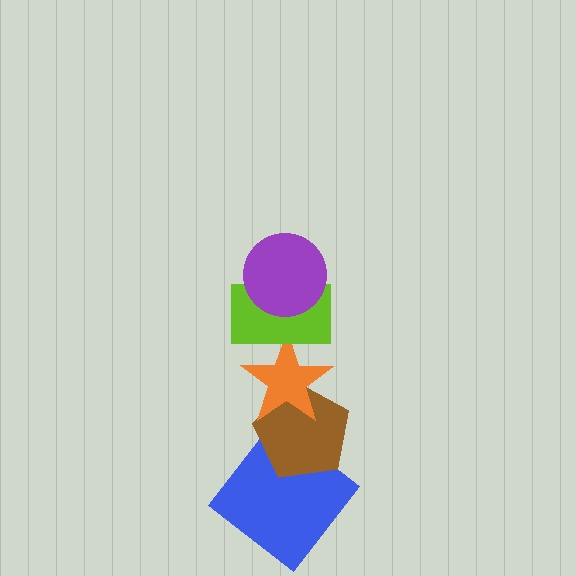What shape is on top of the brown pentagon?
The orange star is on top of the brown pentagon.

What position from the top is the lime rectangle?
The lime rectangle is 2nd from the top.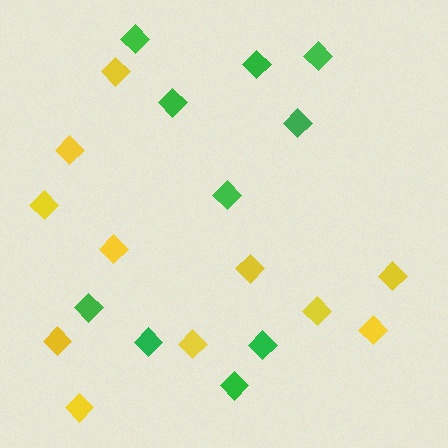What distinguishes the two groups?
There are 2 groups: one group of green diamonds (10) and one group of yellow diamonds (11).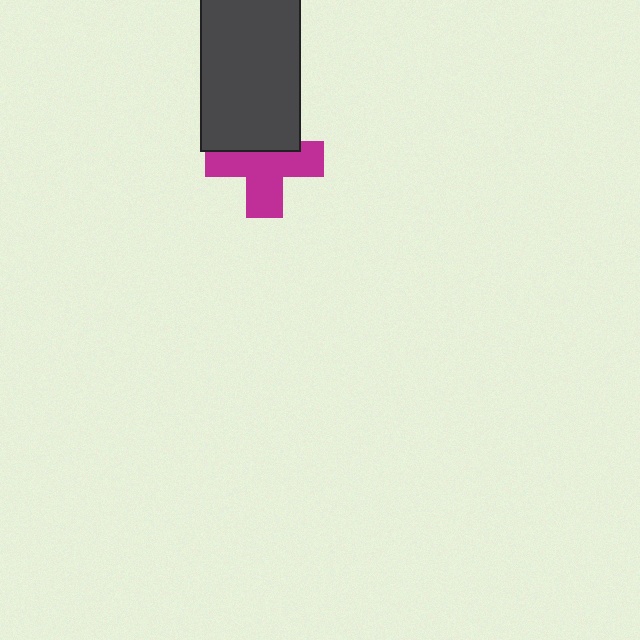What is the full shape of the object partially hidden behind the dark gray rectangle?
The partially hidden object is a magenta cross.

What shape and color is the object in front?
The object in front is a dark gray rectangle.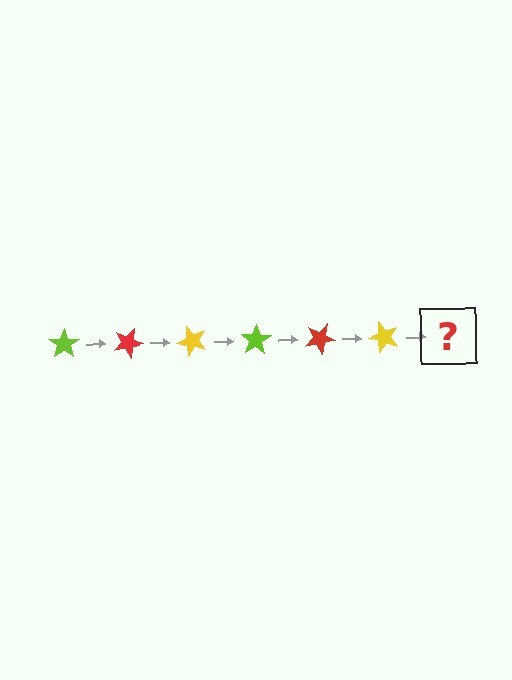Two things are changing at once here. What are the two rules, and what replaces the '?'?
The two rules are that it rotates 25 degrees each step and the color cycles through lime, red, and yellow. The '?' should be a lime star, rotated 150 degrees from the start.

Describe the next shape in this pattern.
It should be a lime star, rotated 150 degrees from the start.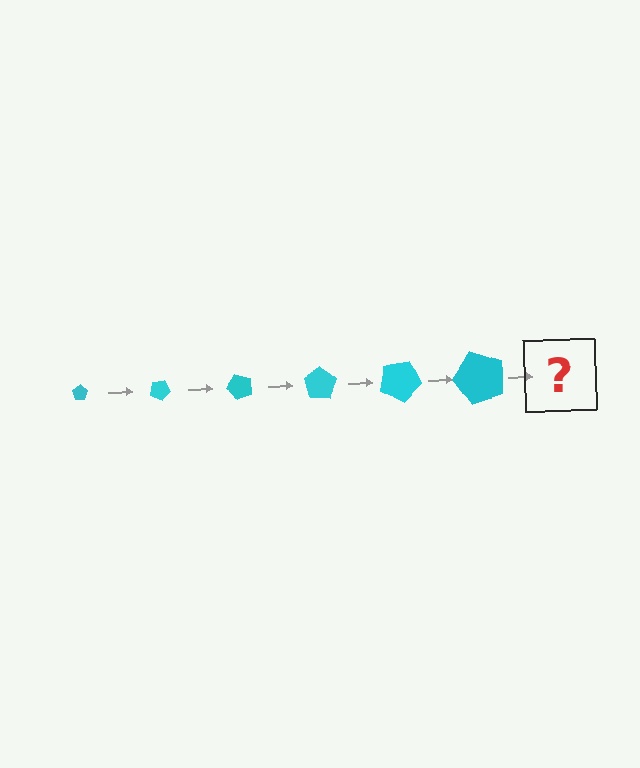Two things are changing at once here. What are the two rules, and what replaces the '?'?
The two rules are that the pentagon grows larger each step and it rotates 25 degrees each step. The '?' should be a pentagon, larger than the previous one and rotated 150 degrees from the start.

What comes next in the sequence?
The next element should be a pentagon, larger than the previous one and rotated 150 degrees from the start.